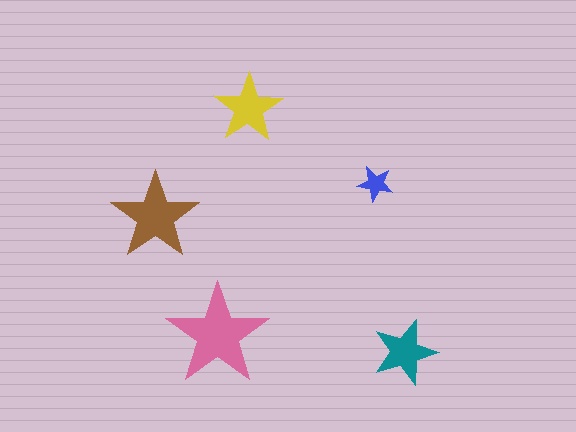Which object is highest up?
The yellow star is topmost.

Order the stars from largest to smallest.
the pink one, the brown one, the yellow one, the teal one, the blue one.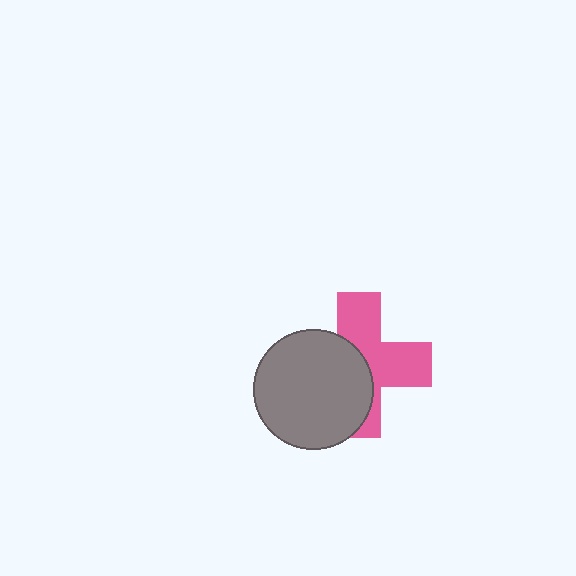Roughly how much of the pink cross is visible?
About half of it is visible (roughly 53%).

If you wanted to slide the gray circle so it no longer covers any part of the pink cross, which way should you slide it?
Slide it left — that is the most direct way to separate the two shapes.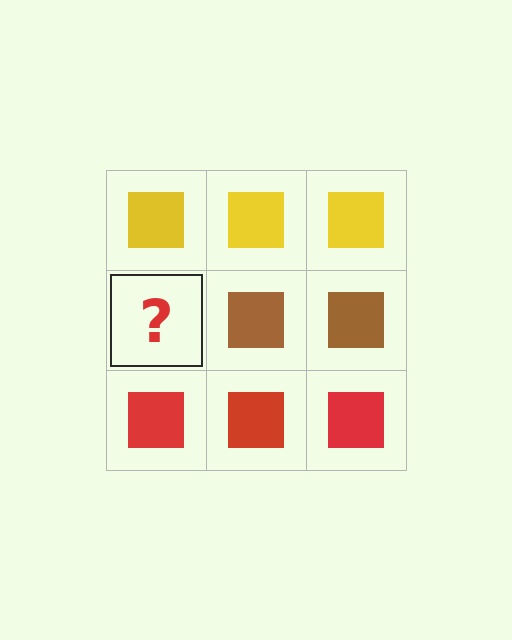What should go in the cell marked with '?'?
The missing cell should contain a brown square.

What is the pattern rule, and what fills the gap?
The rule is that each row has a consistent color. The gap should be filled with a brown square.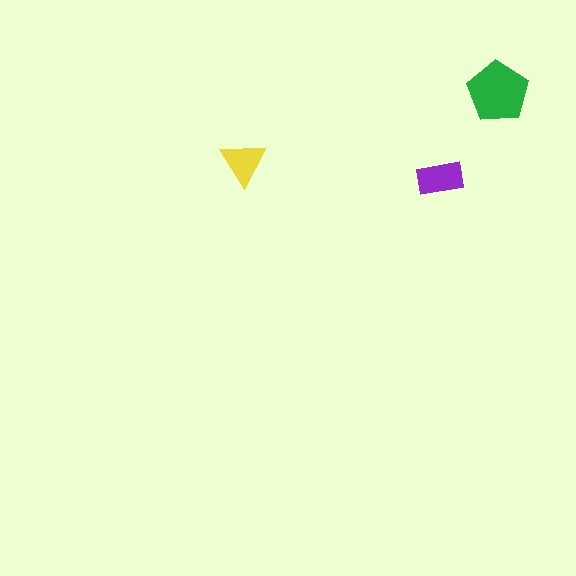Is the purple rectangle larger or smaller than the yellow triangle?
Larger.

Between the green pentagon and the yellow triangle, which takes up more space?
The green pentagon.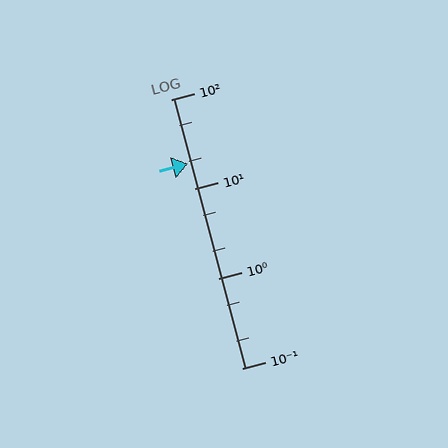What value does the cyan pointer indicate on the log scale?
The pointer indicates approximately 19.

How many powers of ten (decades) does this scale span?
The scale spans 3 decades, from 0.1 to 100.